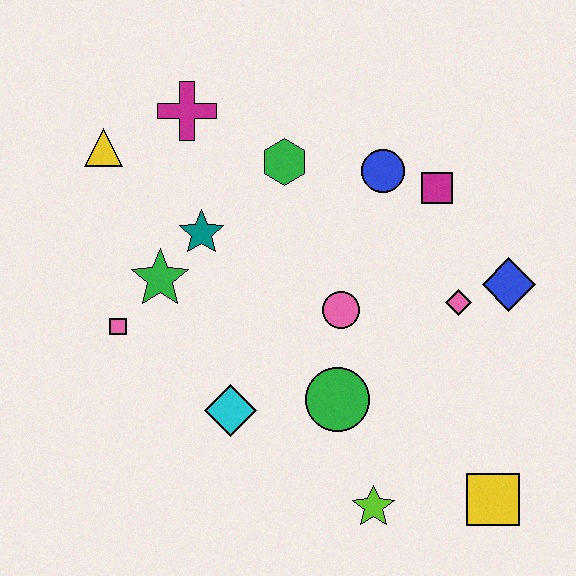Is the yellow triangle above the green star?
Yes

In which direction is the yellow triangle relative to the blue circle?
The yellow triangle is to the left of the blue circle.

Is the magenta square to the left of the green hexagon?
No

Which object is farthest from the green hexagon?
The yellow square is farthest from the green hexagon.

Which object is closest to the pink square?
The green star is closest to the pink square.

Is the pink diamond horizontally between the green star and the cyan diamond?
No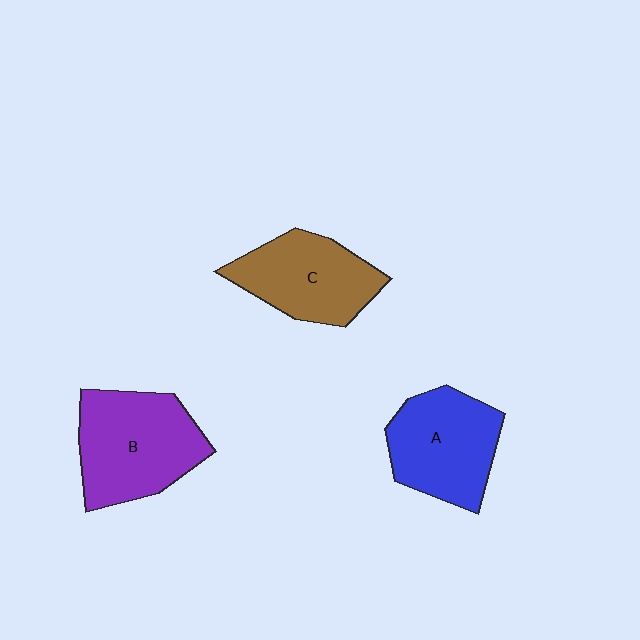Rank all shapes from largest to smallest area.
From largest to smallest: B (purple), A (blue), C (brown).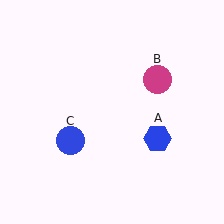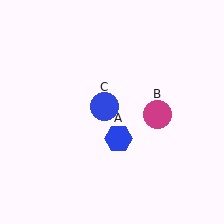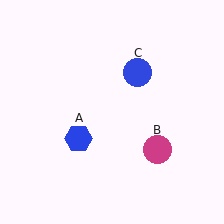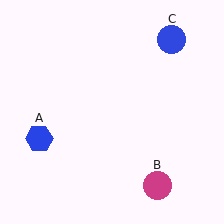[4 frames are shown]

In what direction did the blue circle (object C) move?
The blue circle (object C) moved up and to the right.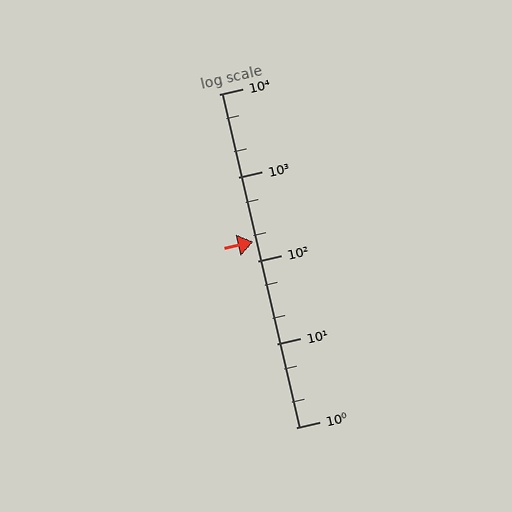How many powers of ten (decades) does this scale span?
The scale spans 4 decades, from 1 to 10000.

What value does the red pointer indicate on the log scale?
The pointer indicates approximately 170.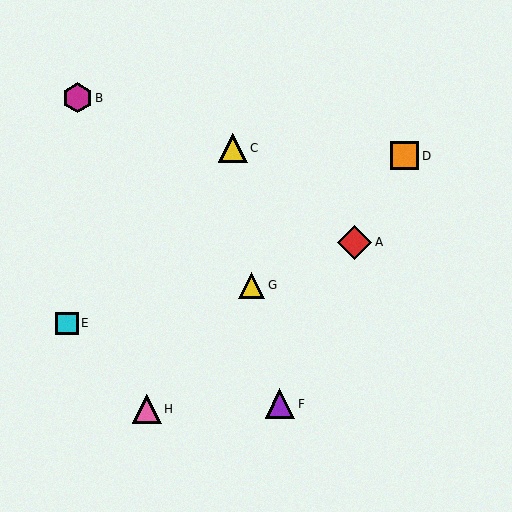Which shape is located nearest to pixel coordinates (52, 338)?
The cyan square (labeled E) at (67, 323) is nearest to that location.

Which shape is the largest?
The red diamond (labeled A) is the largest.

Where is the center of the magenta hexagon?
The center of the magenta hexagon is at (77, 98).